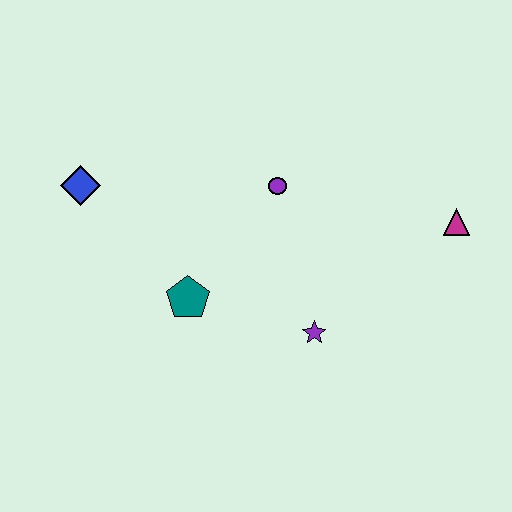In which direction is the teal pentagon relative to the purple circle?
The teal pentagon is below the purple circle.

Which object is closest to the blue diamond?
The teal pentagon is closest to the blue diamond.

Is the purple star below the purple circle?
Yes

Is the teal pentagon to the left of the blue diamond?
No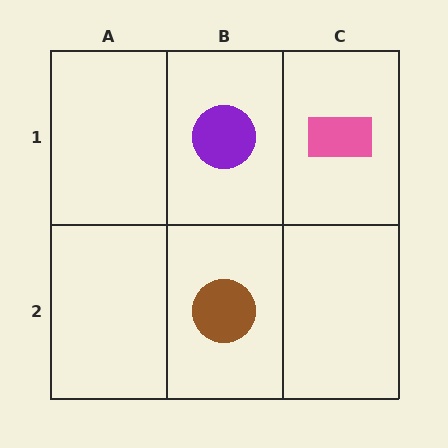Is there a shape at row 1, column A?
No, that cell is empty.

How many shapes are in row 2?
1 shape.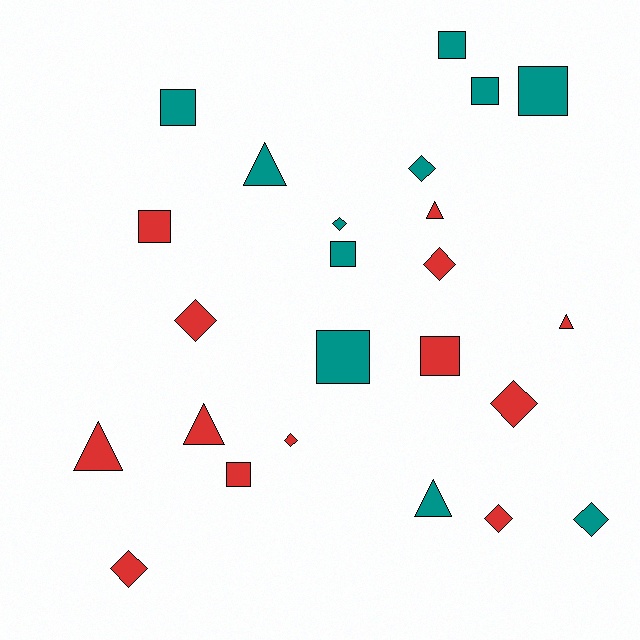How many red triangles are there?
There are 4 red triangles.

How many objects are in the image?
There are 24 objects.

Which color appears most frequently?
Red, with 13 objects.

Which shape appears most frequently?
Diamond, with 9 objects.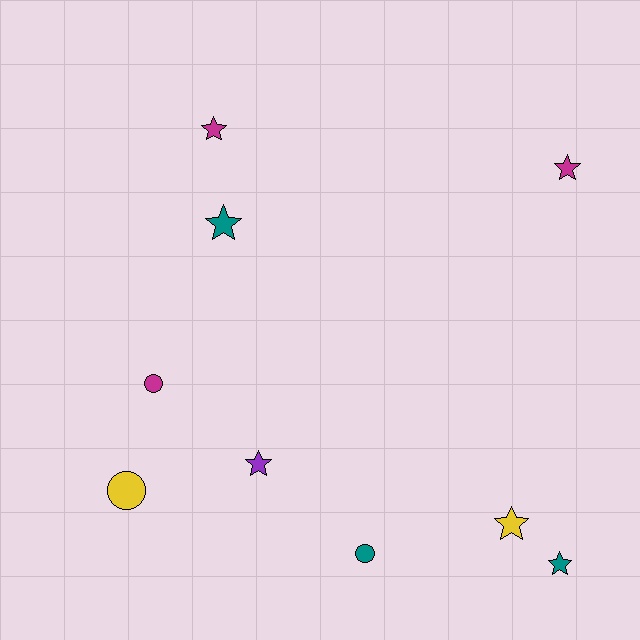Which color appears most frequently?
Teal, with 3 objects.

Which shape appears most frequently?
Star, with 6 objects.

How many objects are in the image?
There are 9 objects.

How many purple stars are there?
There is 1 purple star.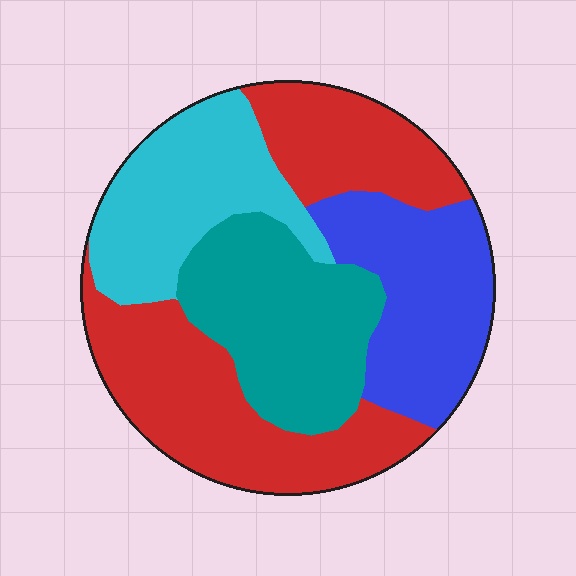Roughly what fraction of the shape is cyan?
Cyan takes up about one fifth (1/5) of the shape.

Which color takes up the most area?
Red, at roughly 40%.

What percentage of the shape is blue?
Blue takes up between a sixth and a third of the shape.